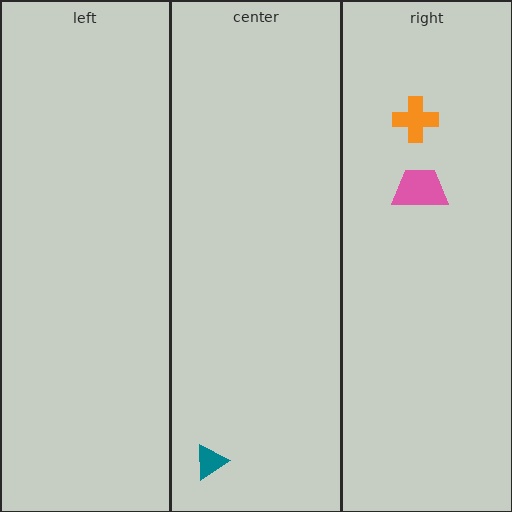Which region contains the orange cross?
The right region.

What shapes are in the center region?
The teal triangle.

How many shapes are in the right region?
2.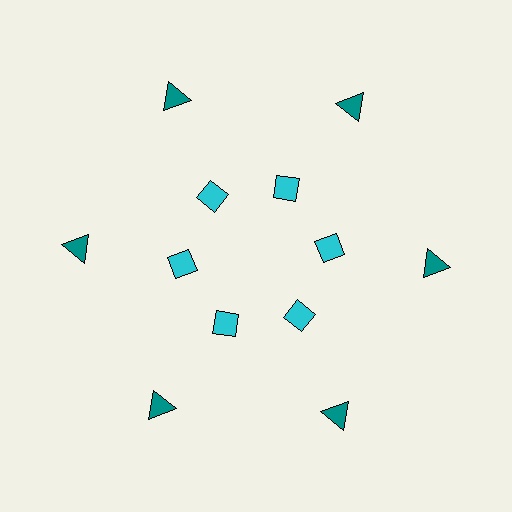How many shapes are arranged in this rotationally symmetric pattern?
There are 12 shapes, arranged in 6 groups of 2.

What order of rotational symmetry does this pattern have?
This pattern has 6-fold rotational symmetry.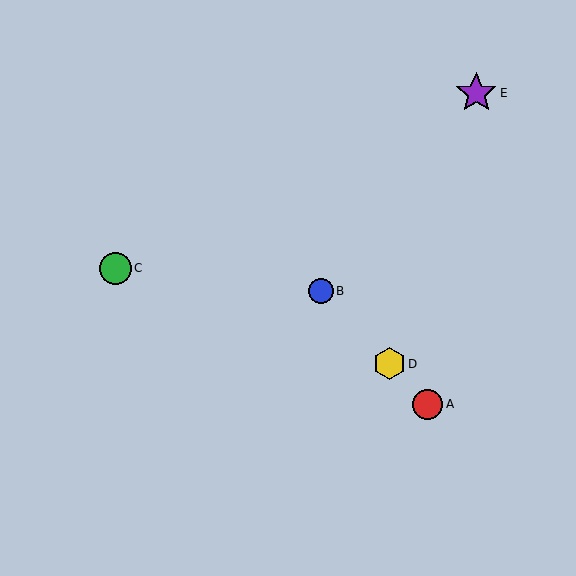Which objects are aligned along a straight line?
Objects A, B, D are aligned along a straight line.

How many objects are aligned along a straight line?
3 objects (A, B, D) are aligned along a straight line.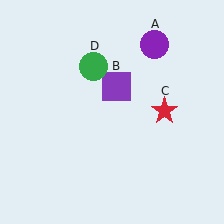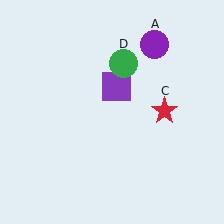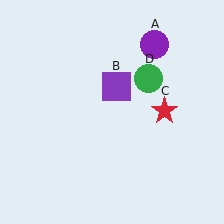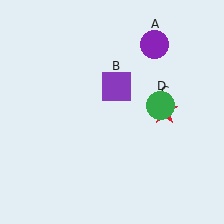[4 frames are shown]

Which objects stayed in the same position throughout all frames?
Purple circle (object A) and purple square (object B) and red star (object C) remained stationary.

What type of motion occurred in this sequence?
The green circle (object D) rotated clockwise around the center of the scene.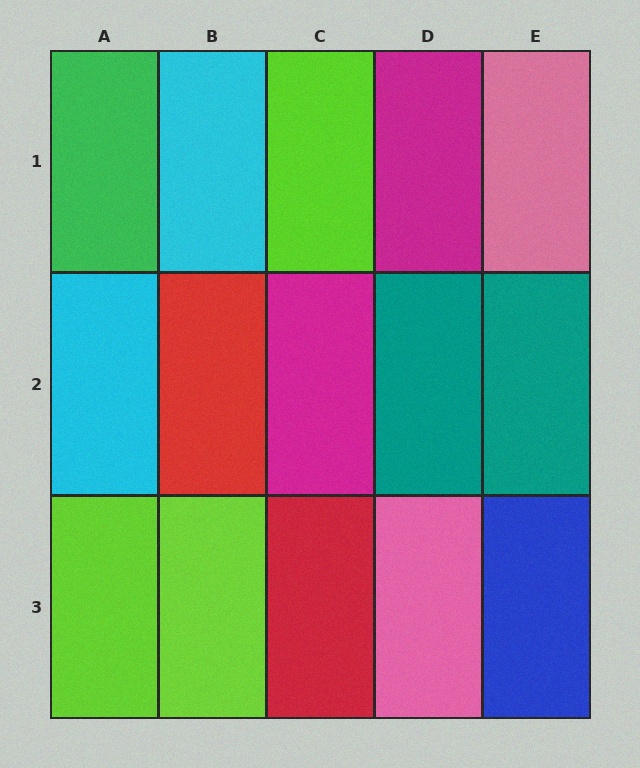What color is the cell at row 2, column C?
Magenta.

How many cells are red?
2 cells are red.